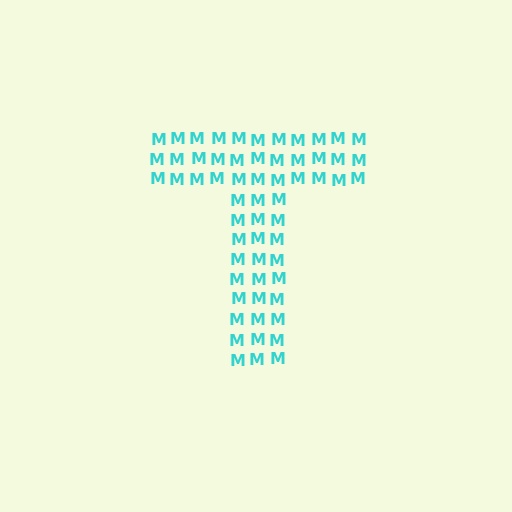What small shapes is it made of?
It is made of small letter M's.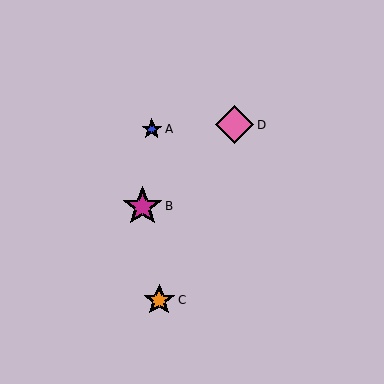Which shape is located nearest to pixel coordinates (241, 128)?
The pink diamond (labeled D) at (234, 125) is nearest to that location.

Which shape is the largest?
The magenta star (labeled B) is the largest.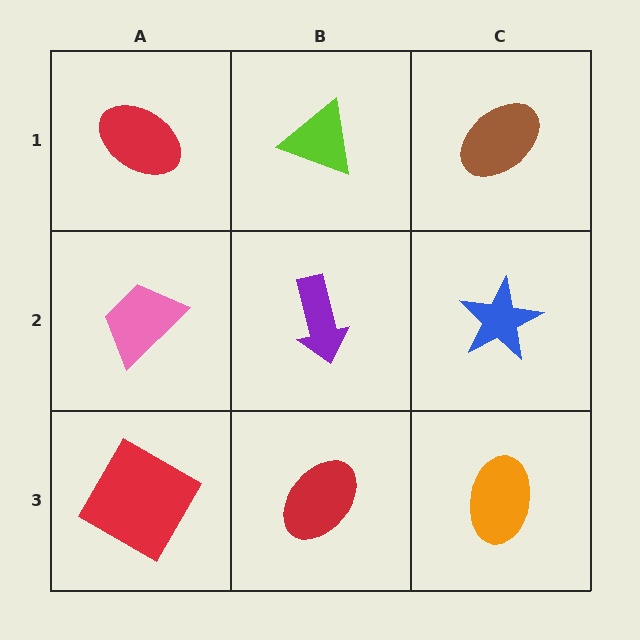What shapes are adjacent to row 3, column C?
A blue star (row 2, column C), a red ellipse (row 3, column B).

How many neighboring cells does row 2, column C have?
3.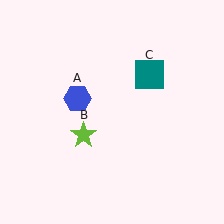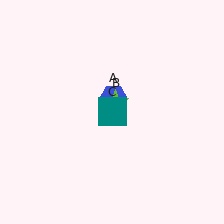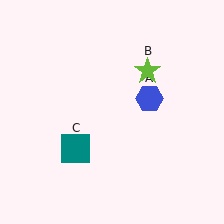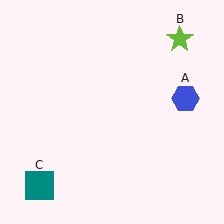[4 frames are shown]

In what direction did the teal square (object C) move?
The teal square (object C) moved down and to the left.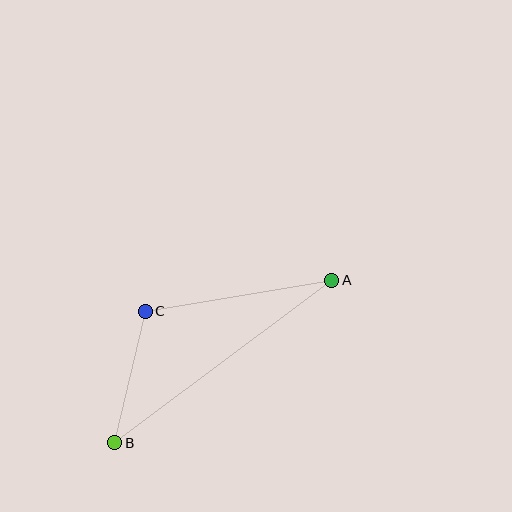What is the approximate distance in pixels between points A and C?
The distance between A and C is approximately 189 pixels.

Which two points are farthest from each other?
Points A and B are farthest from each other.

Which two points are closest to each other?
Points B and C are closest to each other.